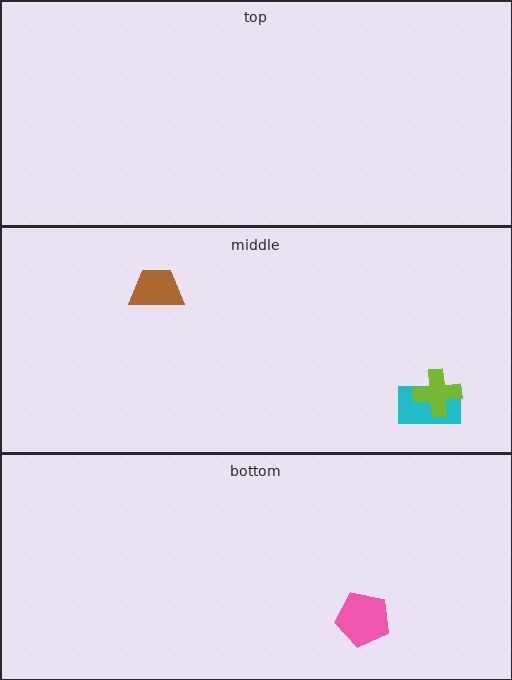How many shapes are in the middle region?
3.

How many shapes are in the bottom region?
1.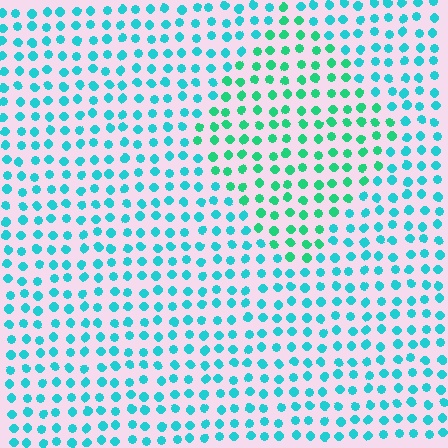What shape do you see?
I see a diamond.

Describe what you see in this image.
The image is filled with small cyan elements in a uniform arrangement. A diamond-shaped region is visible where the elements are tinted to a slightly different hue, forming a subtle color boundary.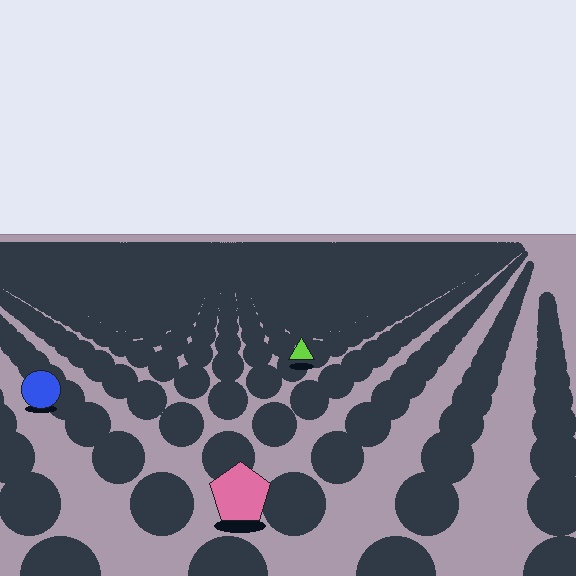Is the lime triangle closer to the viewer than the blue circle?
No. The blue circle is closer — you can tell from the texture gradient: the ground texture is coarser near it.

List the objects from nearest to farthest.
From nearest to farthest: the pink pentagon, the blue circle, the lime triangle.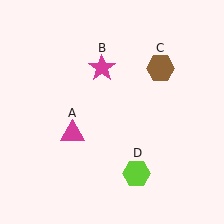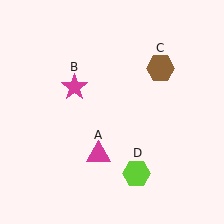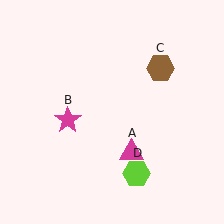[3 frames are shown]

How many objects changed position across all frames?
2 objects changed position: magenta triangle (object A), magenta star (object B).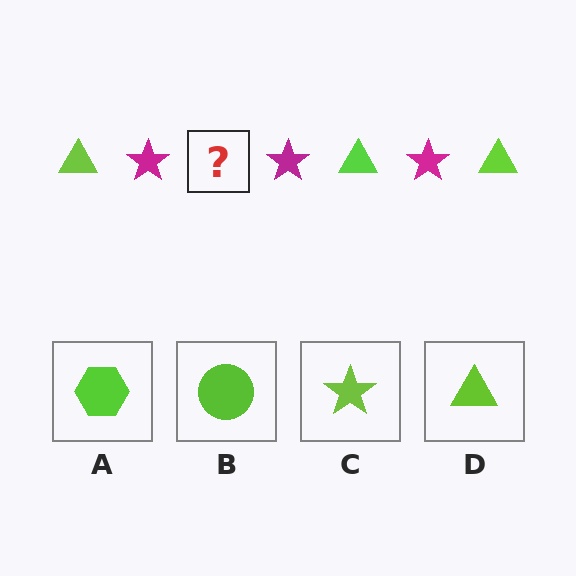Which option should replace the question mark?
Option D.